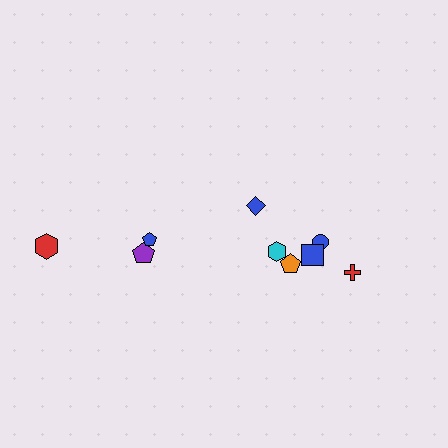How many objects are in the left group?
There are 3 objects.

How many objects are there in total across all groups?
There are 9 objects.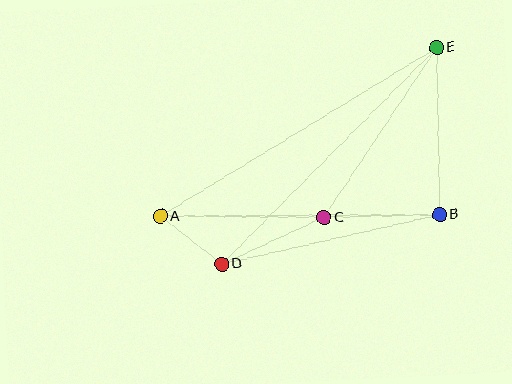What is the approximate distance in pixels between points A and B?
The distance between A and B is approximately 279 pixels.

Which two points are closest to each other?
Points A and D are closest to each other.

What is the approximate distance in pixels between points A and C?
The distance between A and C is approximately 164 pixels.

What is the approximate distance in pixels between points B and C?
The distance between B and C is approximately 115 pixels.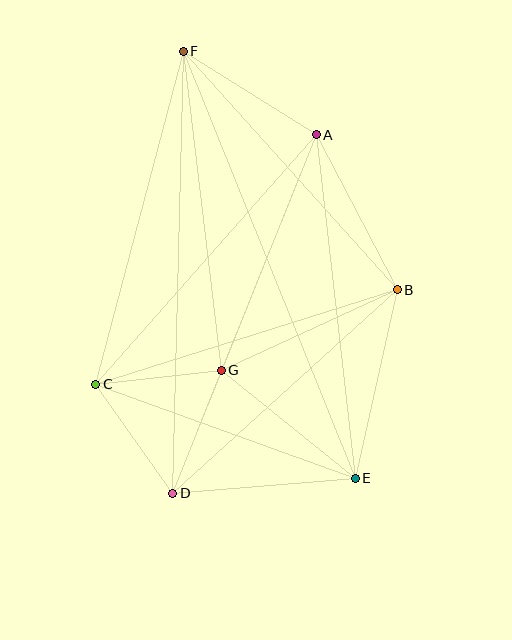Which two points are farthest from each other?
Points E and F are farthest from each other.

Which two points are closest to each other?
Points C and G are closest to each other.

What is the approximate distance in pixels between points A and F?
The distance between A and F is approximately 157 pixels.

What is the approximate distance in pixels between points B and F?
The distance between B and F is approximately 320 pixels.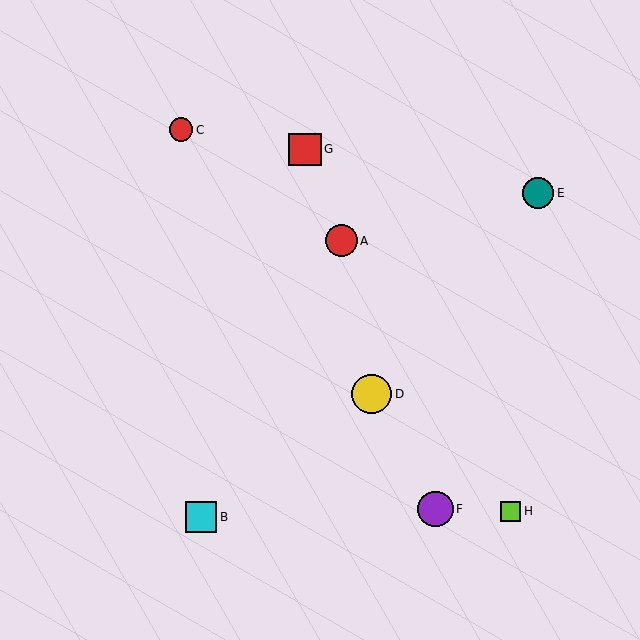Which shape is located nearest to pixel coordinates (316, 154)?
The red square (labeled G) at (305, 149) is nearest to that location.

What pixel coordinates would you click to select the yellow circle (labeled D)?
Click at (372, 394) to select the yellow circle D.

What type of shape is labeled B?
Shape B is a cyan square.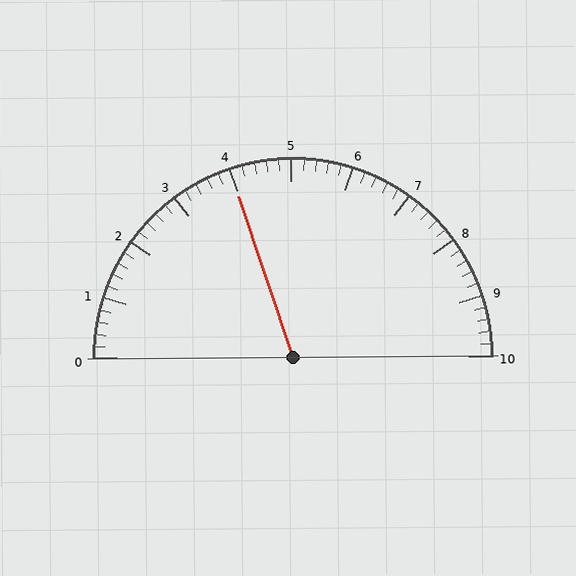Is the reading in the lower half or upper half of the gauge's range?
The reading is in the lower half of the range (0 to 10).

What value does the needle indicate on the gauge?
The needle indicates approximately 4.0.